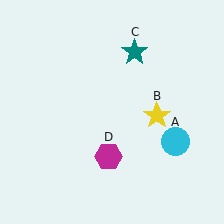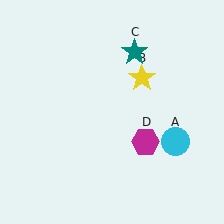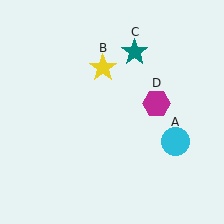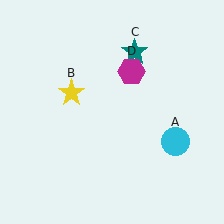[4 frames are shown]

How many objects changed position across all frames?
2 objects changed position: yellow star (object B), magenta hexagon (object D).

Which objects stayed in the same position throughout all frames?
Cyan circle (object A) and teal star (object C) remained stationary.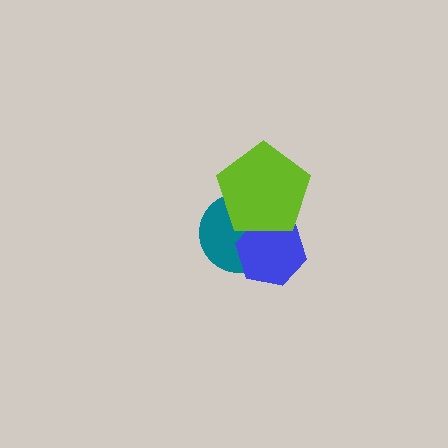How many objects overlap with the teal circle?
2 objects overlap with the teal circle.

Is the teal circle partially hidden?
Yes, it is partially covered by another shape.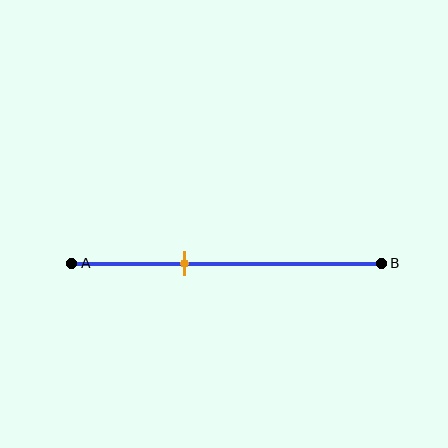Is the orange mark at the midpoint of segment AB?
No, the mark is at about 35% from A, not at the 50% midpoint.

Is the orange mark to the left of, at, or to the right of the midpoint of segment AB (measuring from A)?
The orange mark is to the left of the midpoint of segment AB.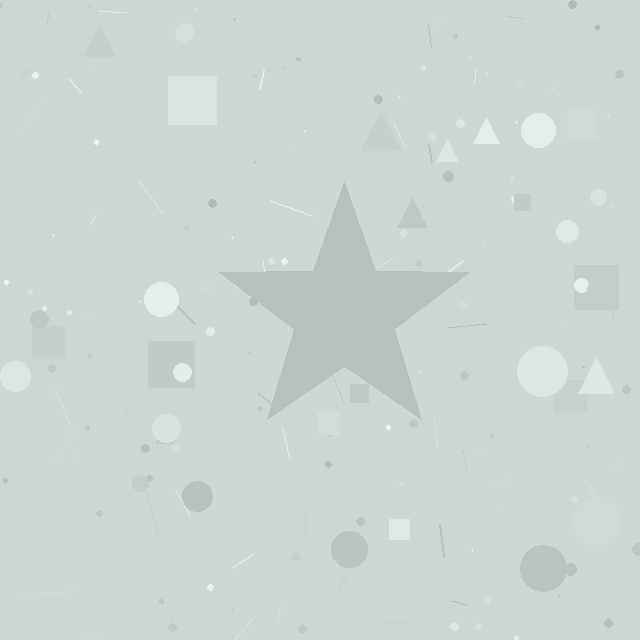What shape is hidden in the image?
A star is hidden in the image.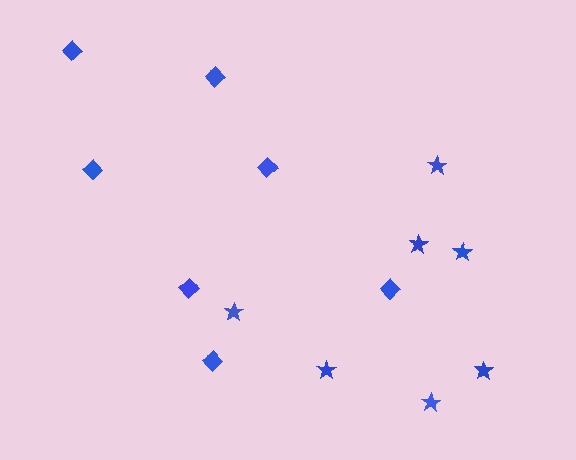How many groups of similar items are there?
There are 2 groups: one group of stars (7) and one group of diamonds (7).